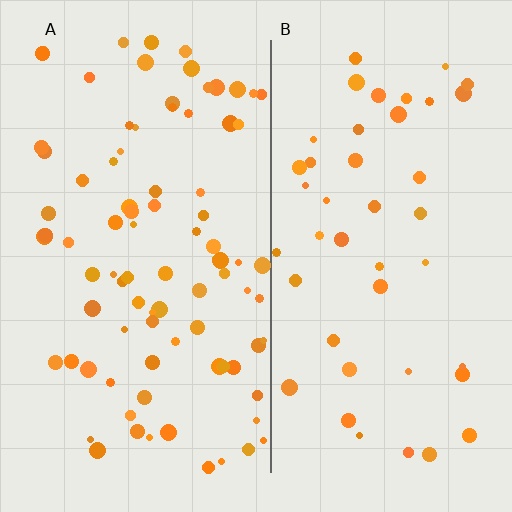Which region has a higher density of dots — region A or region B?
A (the left).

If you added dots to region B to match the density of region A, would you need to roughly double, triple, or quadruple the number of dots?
Approximately double.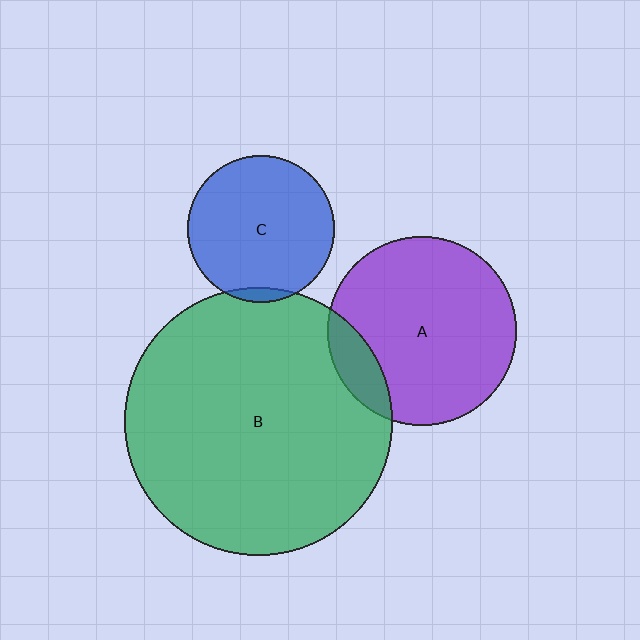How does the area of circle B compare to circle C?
Approximately 3.3 times.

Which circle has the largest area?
Circle B (green).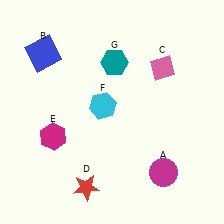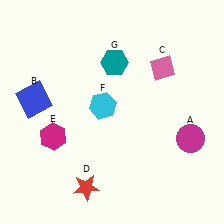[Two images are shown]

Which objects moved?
The objects that moved are: the magenta circle (A), the blue square (B).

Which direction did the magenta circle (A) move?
The magenta circle (A) moved up.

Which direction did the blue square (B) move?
The blue square (B) moved down.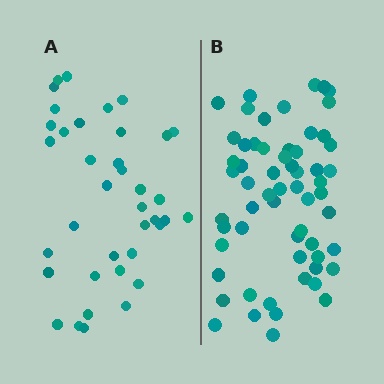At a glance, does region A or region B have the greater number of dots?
Region B (the right region) has more dots.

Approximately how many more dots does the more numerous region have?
Region B has approximately 20 more dots than region A.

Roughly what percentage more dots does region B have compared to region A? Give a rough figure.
About 60% more.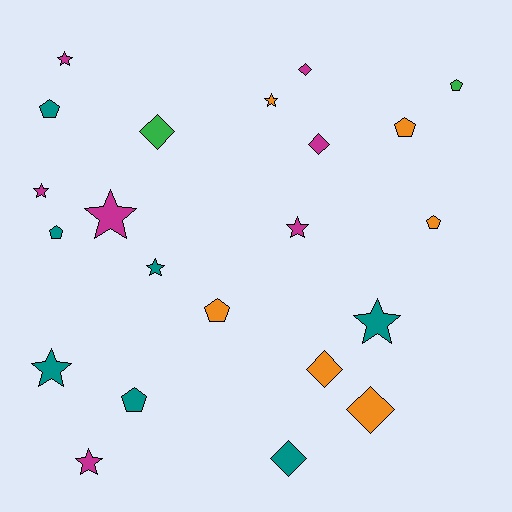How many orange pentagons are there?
There are 3 orange pentagons.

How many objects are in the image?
There are 22 objects.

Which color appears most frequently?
Magenta, with 7 objects.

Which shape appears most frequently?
Star, with 9 objects.